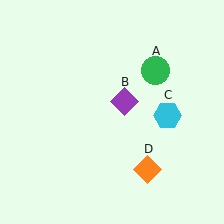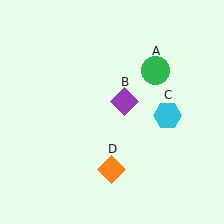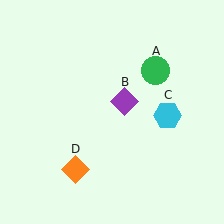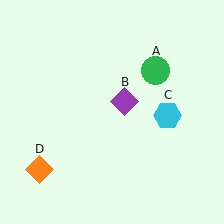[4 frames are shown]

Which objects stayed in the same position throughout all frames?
Green circle (object A) and purple diamond (object B) and cyan hexagon (object C) remained stationary.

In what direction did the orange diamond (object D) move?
The orange diamond (object D) moved left.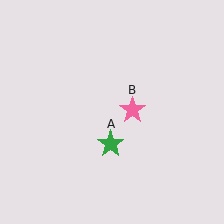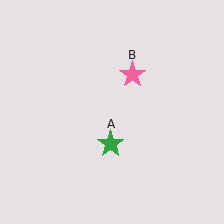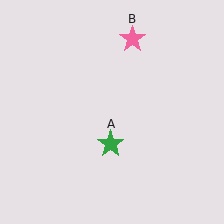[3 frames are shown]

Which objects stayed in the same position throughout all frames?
Green star (object A) remained stationary.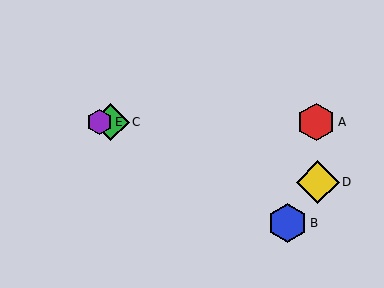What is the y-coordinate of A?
Object A is at y≈122.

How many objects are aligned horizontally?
3 objects (A, C, E) are aligned horizontally.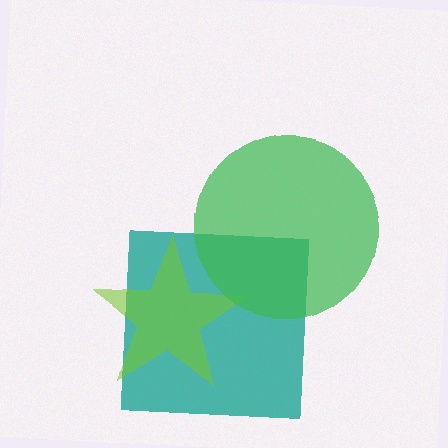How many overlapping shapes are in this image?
There are 3 overlapping shapes in the image.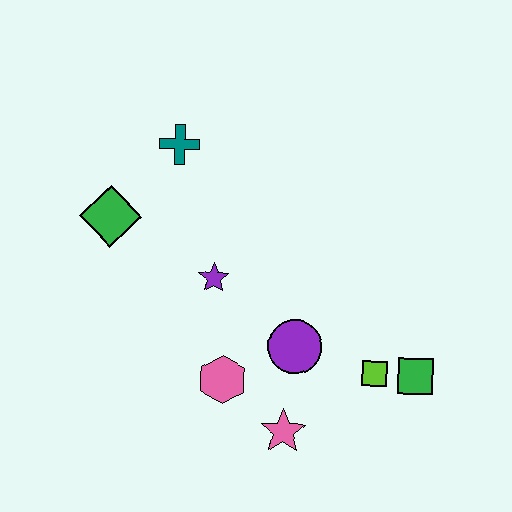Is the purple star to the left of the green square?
Yes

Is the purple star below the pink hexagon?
No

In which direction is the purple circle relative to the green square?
The purple circle is to the left of the green square.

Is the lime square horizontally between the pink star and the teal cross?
No